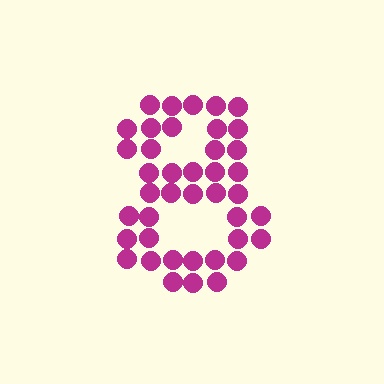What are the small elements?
The small elements are circles.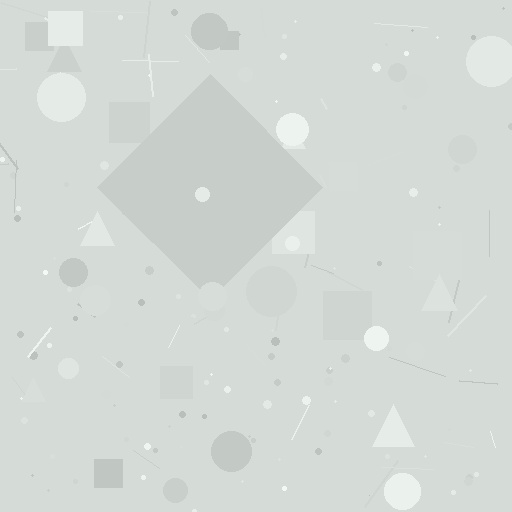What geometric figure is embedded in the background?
A diamond is embedded in the background.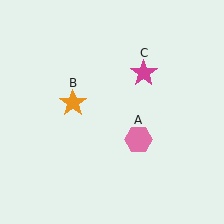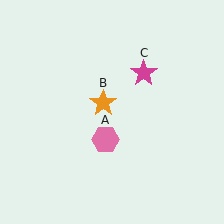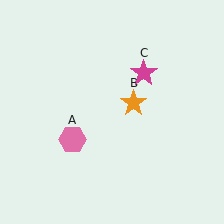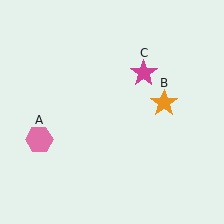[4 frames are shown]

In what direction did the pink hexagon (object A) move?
The pink hexagon (object A) moved left.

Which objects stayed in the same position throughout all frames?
Magenta star (object C) remained stationary.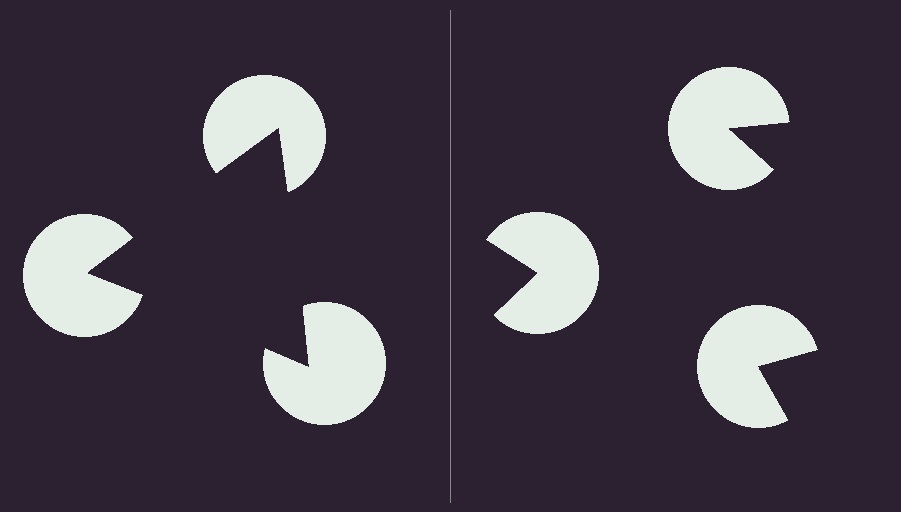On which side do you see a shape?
An illusory triangle appears on the left side. On the right side the wedge cuts are rotated, so no coherent shape forms.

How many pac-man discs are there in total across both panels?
6 — 3 on each side.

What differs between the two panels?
The pac-man discs are positioned identically on both sides; only the wedge orientations differ. On the left they align to a triangle; on the right they are misaligned.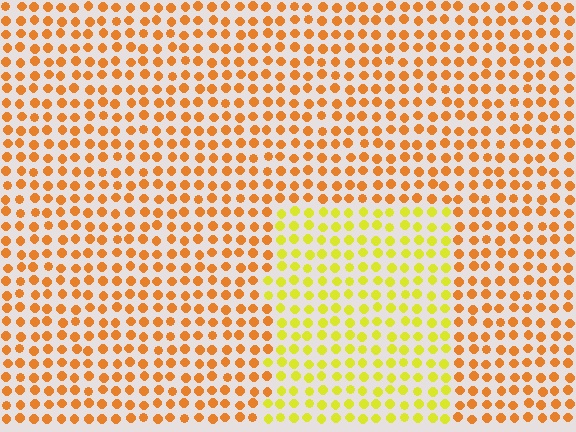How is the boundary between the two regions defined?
The boundary is defined purely by a slight shift in hue (about 38 degrees). Spacing, size, and orientation are identical on both sides.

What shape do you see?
I see a rectangle.